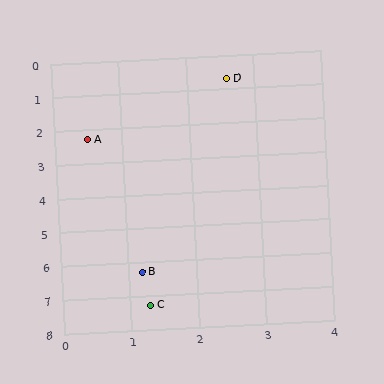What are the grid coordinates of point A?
Point A is at approximately (0.5, 2.3).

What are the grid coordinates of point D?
Point D is at approximately (2.6, 0.7).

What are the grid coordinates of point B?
Point B is at approximately (1.2, 6.3).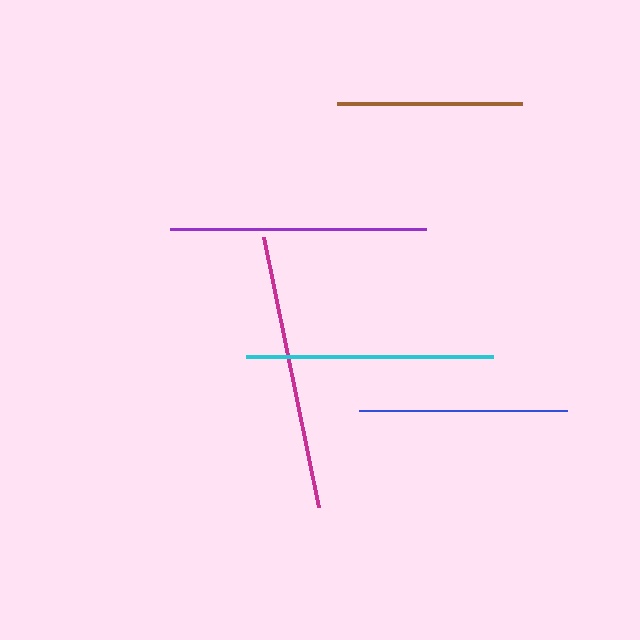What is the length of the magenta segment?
The magenta segment is approximately 276 pixels long.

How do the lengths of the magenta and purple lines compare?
The magenta and purple lines are approximately the same length.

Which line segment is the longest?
The magenta line is the longest at approximately 276 pixels.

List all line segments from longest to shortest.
From longest to shortest: magenta, purple, cyan, blue, brown.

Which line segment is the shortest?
The brown line is the shortest at approximately 184 pixels.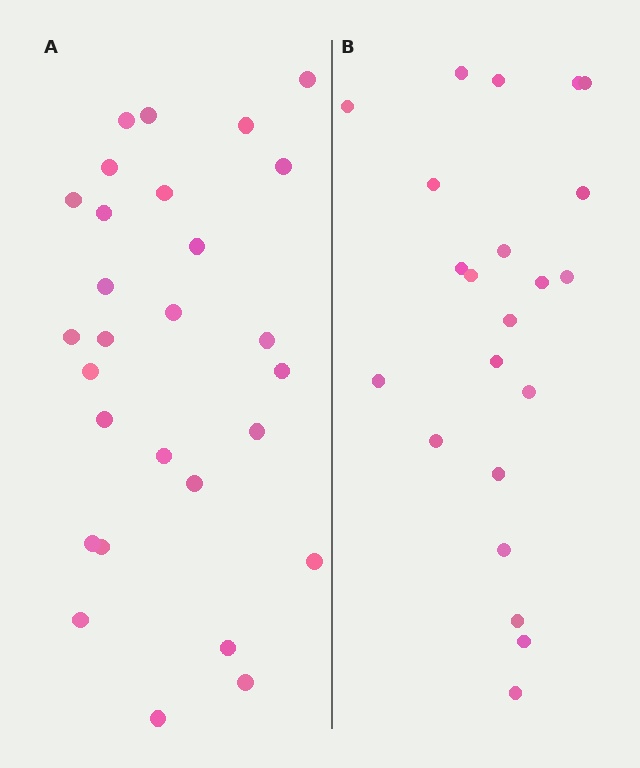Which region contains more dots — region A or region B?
Region A (the left region) has more dots.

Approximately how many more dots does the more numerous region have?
Region A has about 6 more dots than region B.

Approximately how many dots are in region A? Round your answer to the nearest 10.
About 30 dots. (The exact count is 28, which rounds to 30.)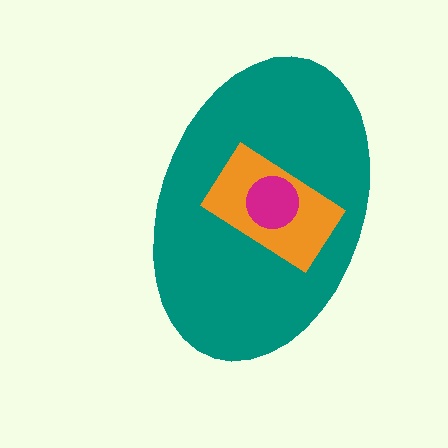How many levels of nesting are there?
3.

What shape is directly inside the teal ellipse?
The orange rectangle.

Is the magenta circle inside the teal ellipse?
Yes.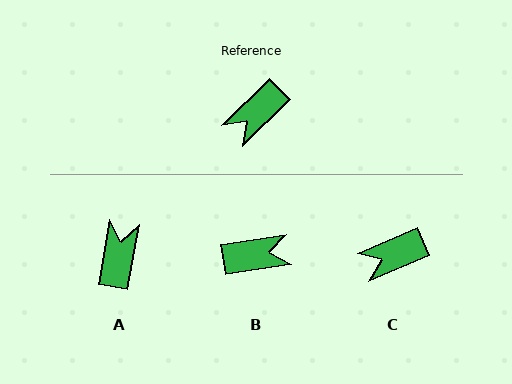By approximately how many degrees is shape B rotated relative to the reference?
Approximately 144 degrees counter-clockwise.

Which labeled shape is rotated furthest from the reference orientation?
A, about 145 degrees away.